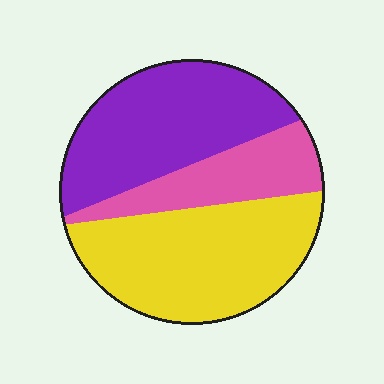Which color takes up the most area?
Yellow, at roughly 40%.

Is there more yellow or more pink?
Yellow.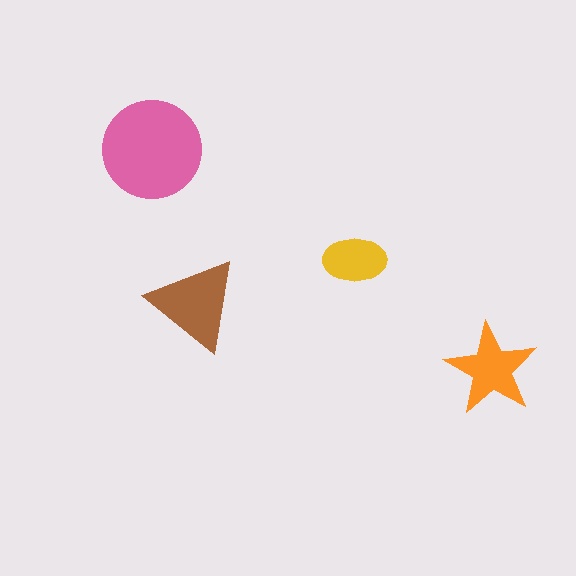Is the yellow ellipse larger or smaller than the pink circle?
Smaller.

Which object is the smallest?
The yellow ellipse.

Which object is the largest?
The pink circle.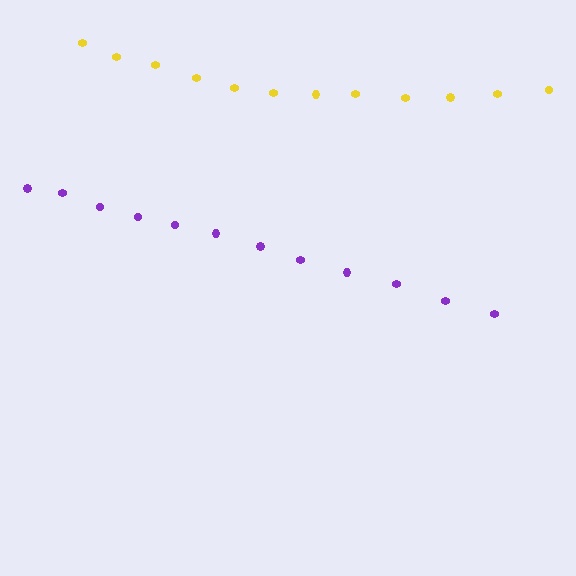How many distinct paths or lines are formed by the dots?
There are 2 distinct paths.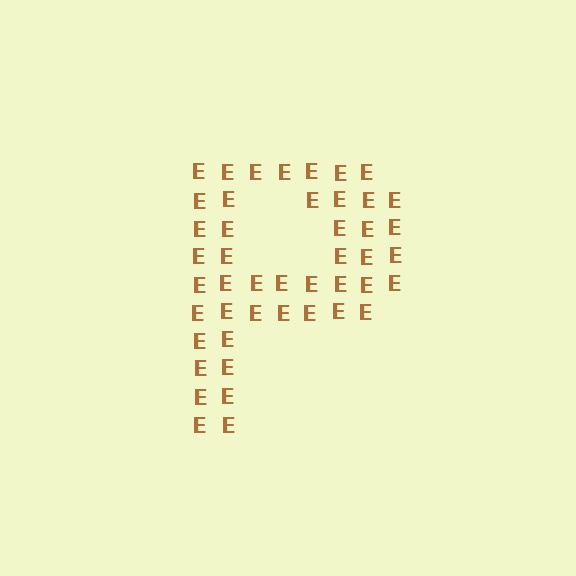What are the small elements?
The small elements are letter E's.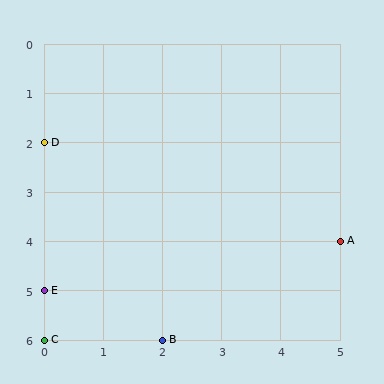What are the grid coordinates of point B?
Point B is at grid coordinates (2, 6).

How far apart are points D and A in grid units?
Points D and A are 5 columns and 2 rows apart (about 5.4 grid units diagonally).